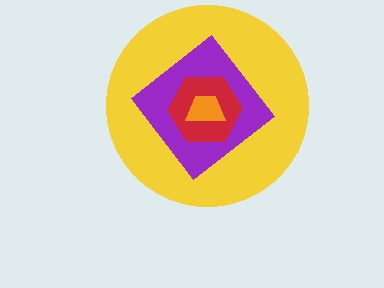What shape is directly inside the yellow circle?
The purple diamond.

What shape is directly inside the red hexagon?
The orange trapezoid.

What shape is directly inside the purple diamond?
The red hexagon.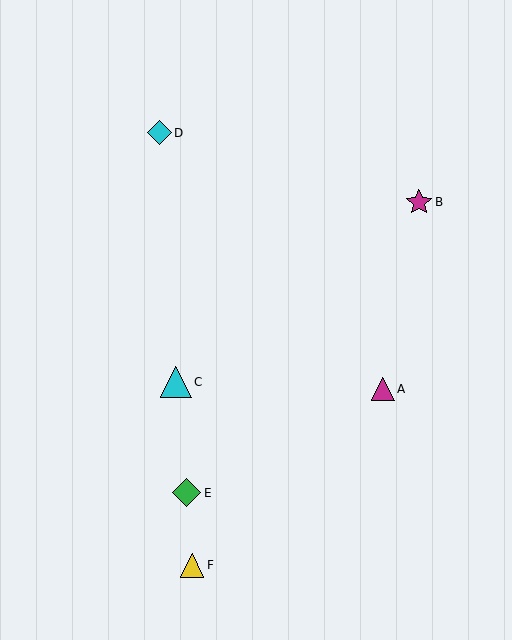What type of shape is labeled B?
Shape B is a magenta star.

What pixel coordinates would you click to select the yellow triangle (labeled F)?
Click at (192, 565) to select the yellow triangle F.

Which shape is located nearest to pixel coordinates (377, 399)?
The magenta triangle (labeled A) at (383, 389) is nearest to that location.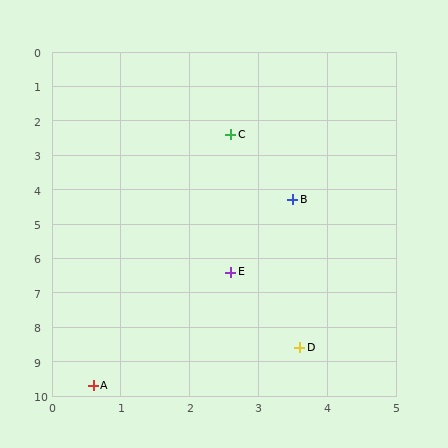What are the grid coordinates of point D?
Point D is at approximately (3.6, 8.6).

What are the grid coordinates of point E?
Point E is at approximately (2.6, 6.4).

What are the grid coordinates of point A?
Point A is at approximately (0.6, 9.7).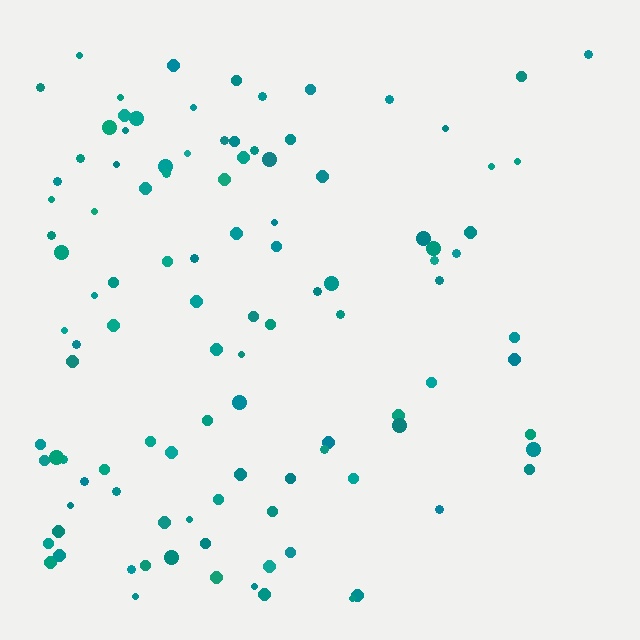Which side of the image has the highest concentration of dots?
The left.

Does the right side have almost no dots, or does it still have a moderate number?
Still a moderate number, just noticeably fewer than the left.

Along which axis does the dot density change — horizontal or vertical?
Horizontal.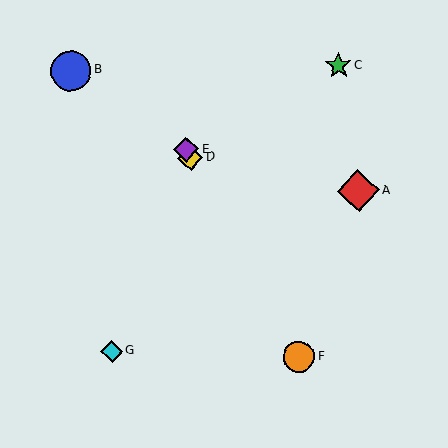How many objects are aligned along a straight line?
3 objects (D, E, F) are aligned along a straight line.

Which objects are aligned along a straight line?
Objects D, E, F are aligned along a straight line.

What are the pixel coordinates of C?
Object C is at (338, 66).